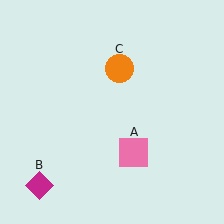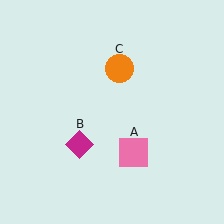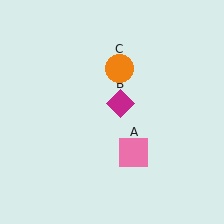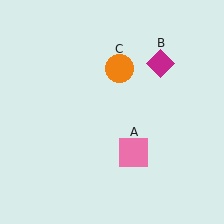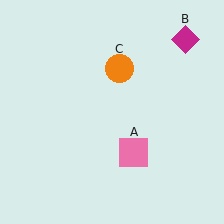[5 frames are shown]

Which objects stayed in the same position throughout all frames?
Pink square (object A) and orange circle (object C) remained stationary.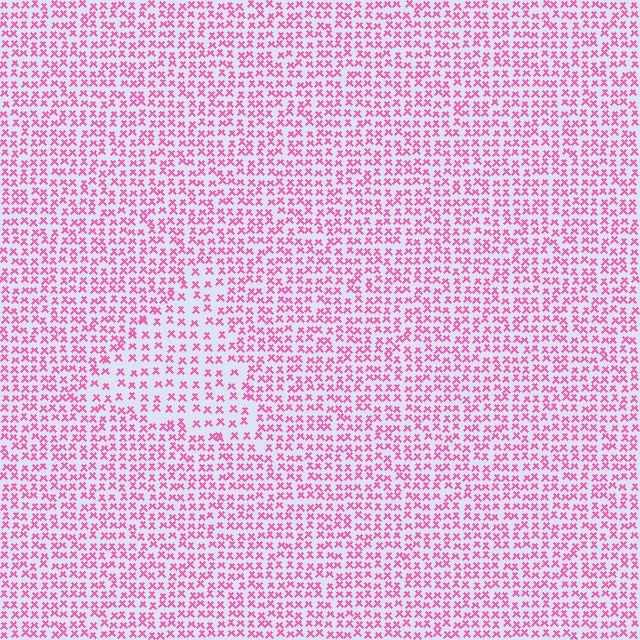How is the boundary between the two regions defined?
The boundary is defined by a change in element density (approximately 1.6x ratio). All elements are the same color, size, and shape.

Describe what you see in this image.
The image contains small pink elements arranged at two different densities. A triangle-shaped region is visible where the elements are less densely packed than the surrounding area.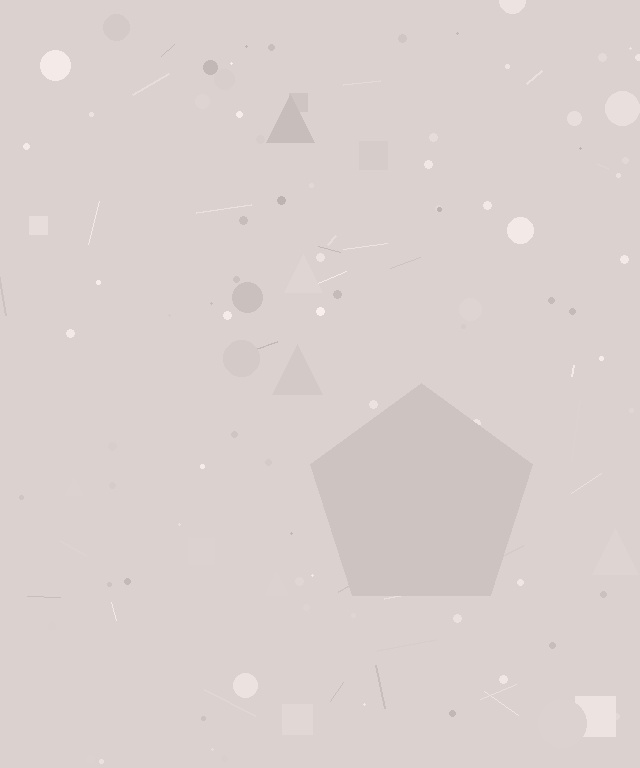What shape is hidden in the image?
A pentagon is hidden in the image.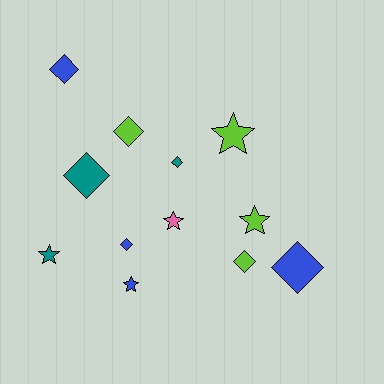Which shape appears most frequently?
Diamond, with 7 objects.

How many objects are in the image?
There are 12 objects.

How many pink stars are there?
There is 1 pink star.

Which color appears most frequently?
Lime, with 4 objects.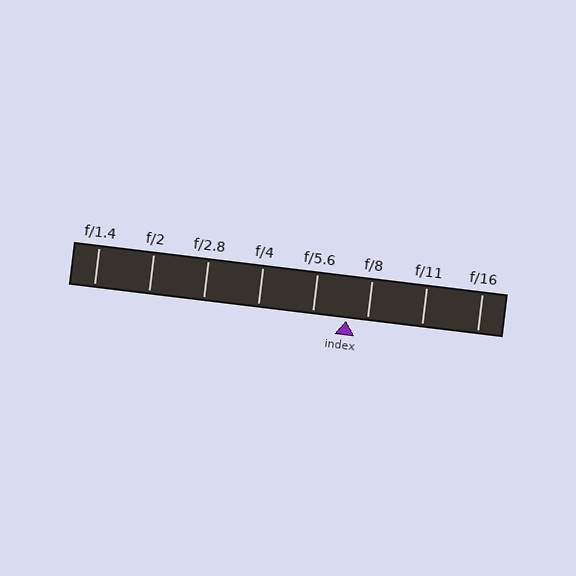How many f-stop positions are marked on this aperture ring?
There are 8 f-stop positions marked.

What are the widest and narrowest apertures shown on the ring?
The widest aperture shown is f/1.4 and the narrowest is f/16.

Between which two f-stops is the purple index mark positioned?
The index mark is between f/5.6 and f/8.